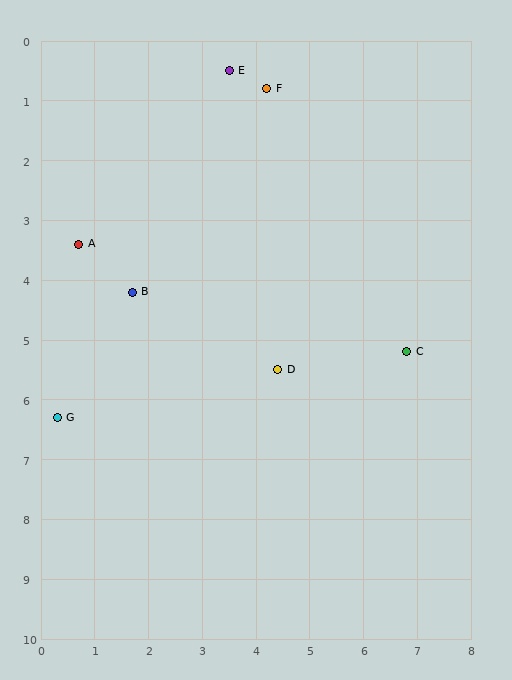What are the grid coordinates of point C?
Point C is at approximately (6.8, 5.2).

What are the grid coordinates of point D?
Point D is at approximately (4.4, 5.5).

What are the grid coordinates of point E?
Point E is at approximately (3.5, 0.5).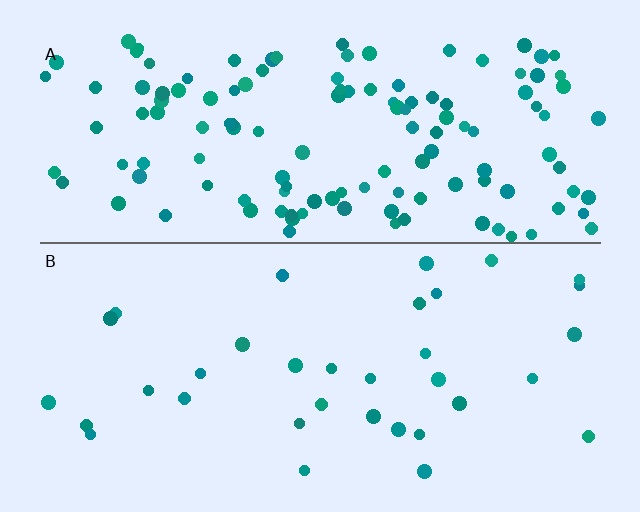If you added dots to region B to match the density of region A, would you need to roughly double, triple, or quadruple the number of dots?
Approximately quadruple.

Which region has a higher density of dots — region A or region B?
A (the top).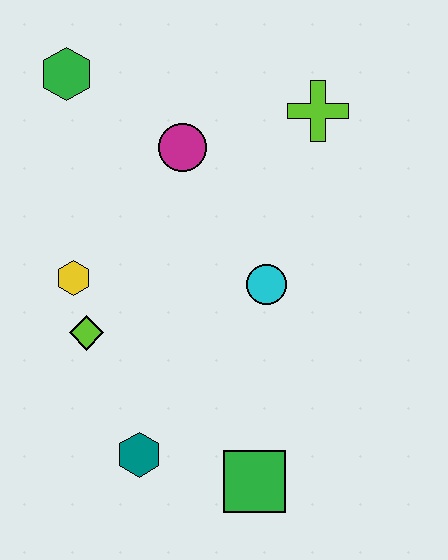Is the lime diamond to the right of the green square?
No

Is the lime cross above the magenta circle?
Yes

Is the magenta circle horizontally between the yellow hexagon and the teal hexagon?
No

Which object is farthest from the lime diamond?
The lime cross is farthest from the lime diamond.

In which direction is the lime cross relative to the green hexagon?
The lime cross is to the right of the green hexagon.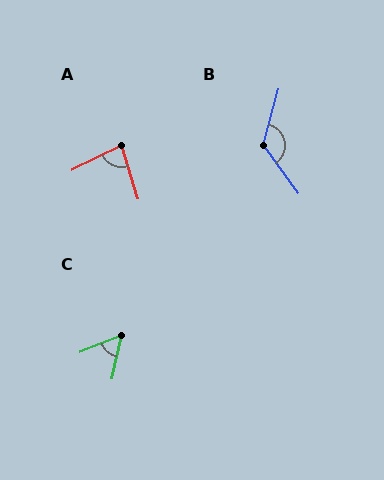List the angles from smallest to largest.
C (56°), A (81°), B (129°).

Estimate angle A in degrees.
Approximately 81 degrees.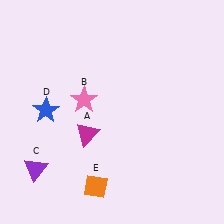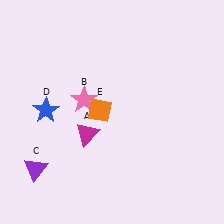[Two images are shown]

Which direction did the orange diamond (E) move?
The orange diamond (E) moved up.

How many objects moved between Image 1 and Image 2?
1 object moved between the two images.